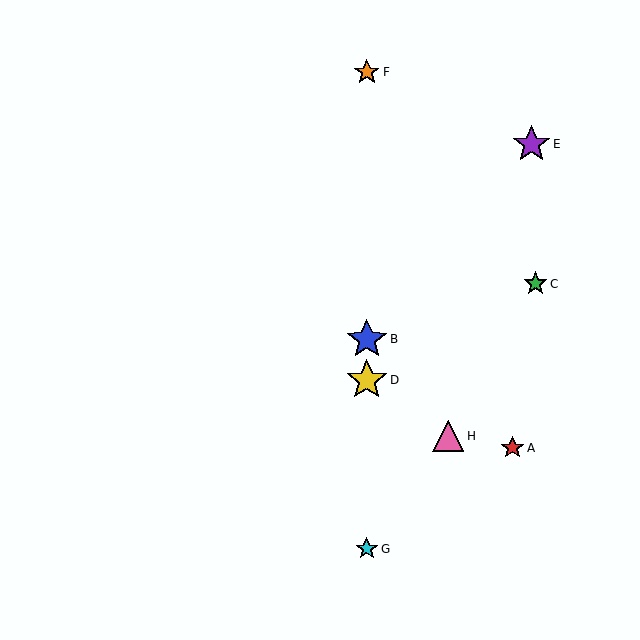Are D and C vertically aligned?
No, D is at x≈367 and C is at x≈535.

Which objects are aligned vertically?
Objects B, D, F, G are aligned vertically.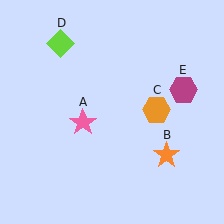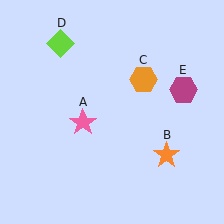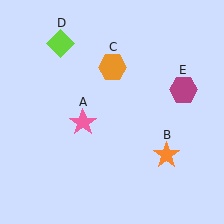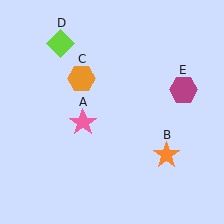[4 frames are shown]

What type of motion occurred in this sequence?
The orange hexagon (object C) rotated counterclockwise around the center of the scene.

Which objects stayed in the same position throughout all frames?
Pink star (object A) and orange star (object B) and lime diamond (object D) and magenta hexagon (object E) remained stationary.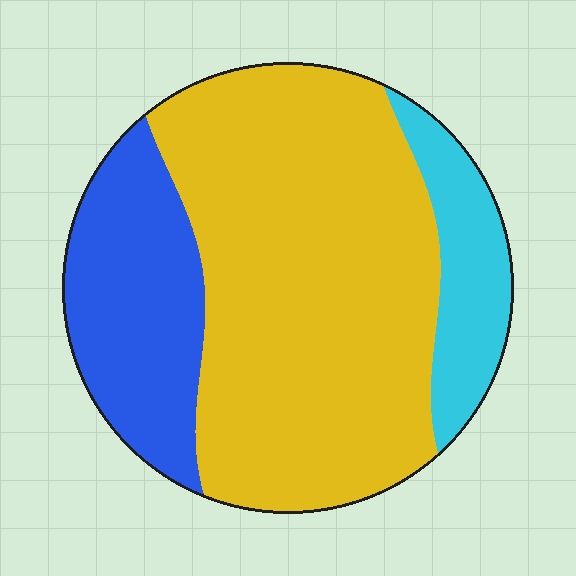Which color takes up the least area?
Cyan, at roughly 15%.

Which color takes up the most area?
Yellow, at roughly 65%.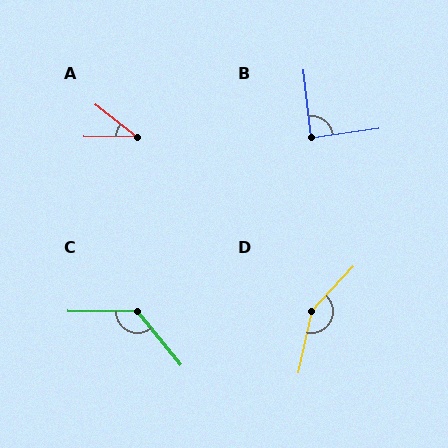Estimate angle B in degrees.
Approximately 88 degrees.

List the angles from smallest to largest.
A (37°), B (88°), C (129°), D (149°).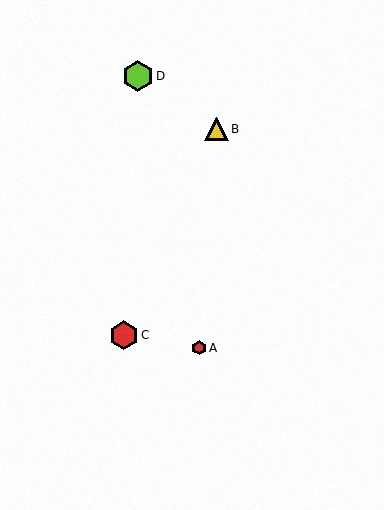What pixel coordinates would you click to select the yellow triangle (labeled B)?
Click at (217, 129) to select the yellow triangle B.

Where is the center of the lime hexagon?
The center of the lime hexagon is at (138, 76).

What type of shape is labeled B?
Shape B is a yellow triangle.